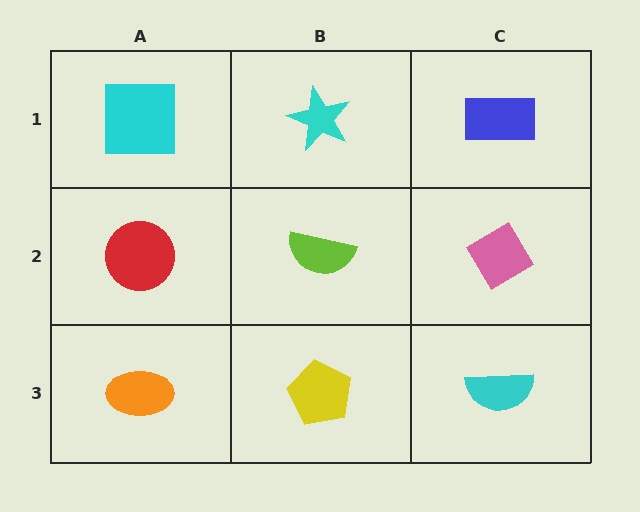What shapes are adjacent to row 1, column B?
A lime semicircle (row 2, column B), a cyan square (row 1, column A), a blue rectangle (row 1, column C).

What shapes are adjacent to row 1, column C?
A pink diamond (row 2, column C), a cyan star (row 1, column B).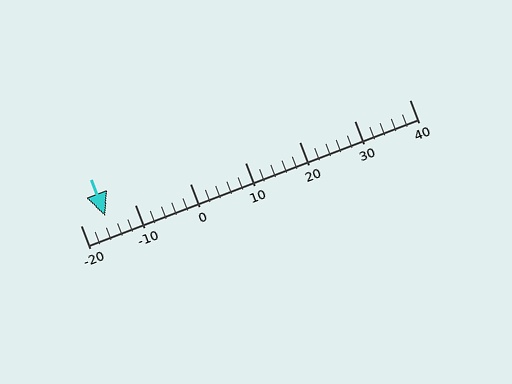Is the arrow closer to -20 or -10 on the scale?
The arrow is closer to -20.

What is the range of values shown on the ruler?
The ruler shows values from -20 to 40.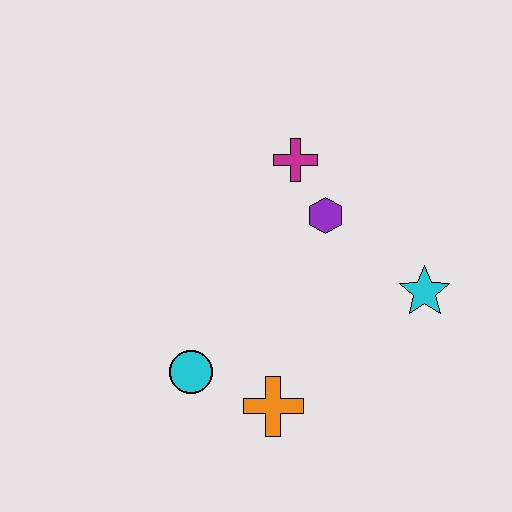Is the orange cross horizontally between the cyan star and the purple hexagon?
No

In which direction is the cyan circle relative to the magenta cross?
The cyan circle is below the magenta cross.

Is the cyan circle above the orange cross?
Yes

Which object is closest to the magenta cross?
The purple hexagon is closest to the magenta cross.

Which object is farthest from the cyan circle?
The cyan star is farthest from the cyan circle.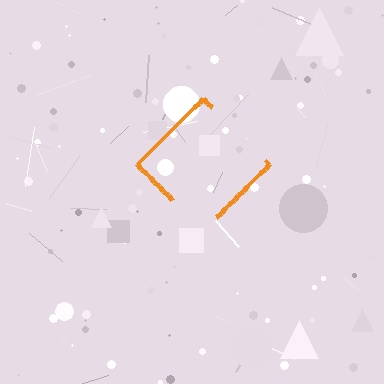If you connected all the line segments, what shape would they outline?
They would outline a diamond.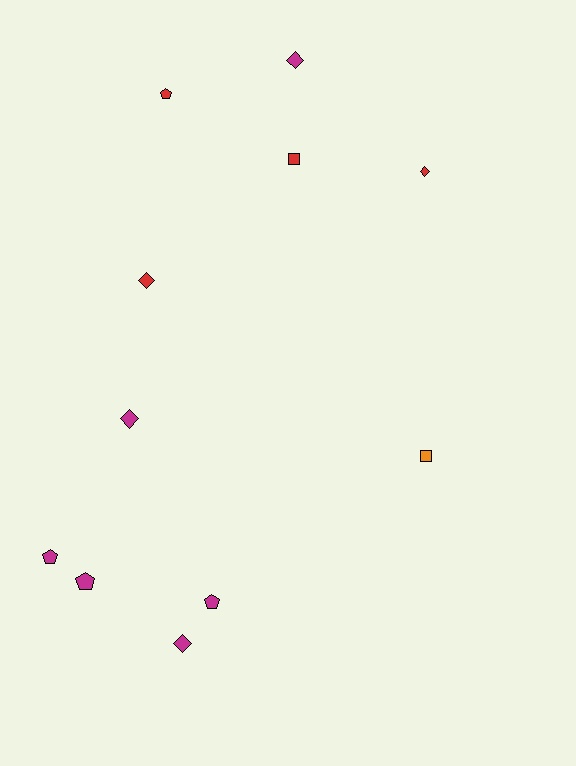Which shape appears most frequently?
Diamond, with 5 objects.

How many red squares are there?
There is 1 red square.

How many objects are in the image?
There are 11 objects.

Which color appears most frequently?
Magenta, with 6 objects.